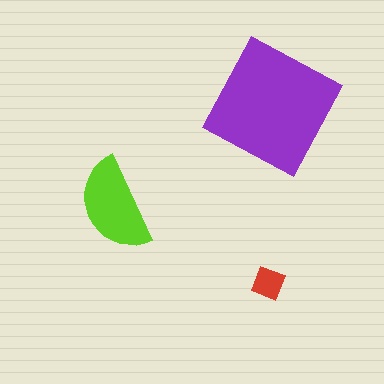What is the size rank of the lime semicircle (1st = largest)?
2nd.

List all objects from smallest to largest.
The red diamond, the lime semicircle, the purple square.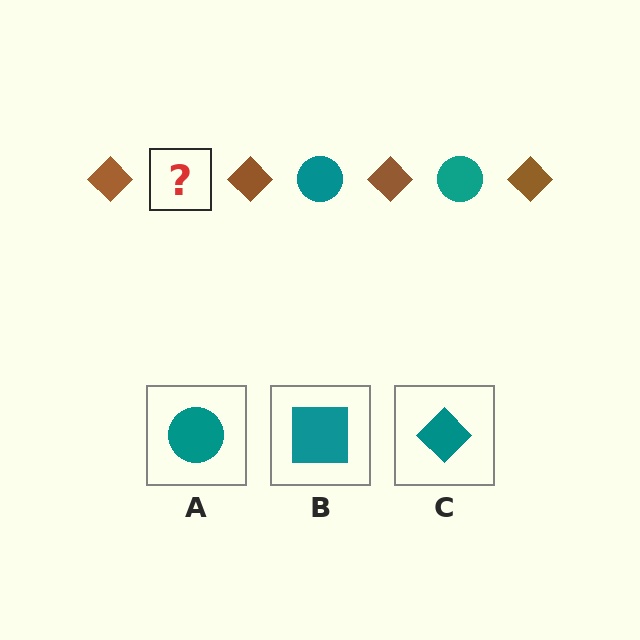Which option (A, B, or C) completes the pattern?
A.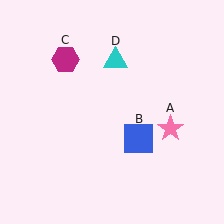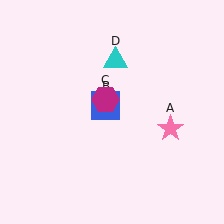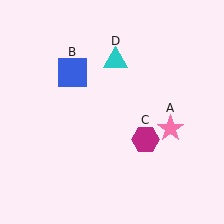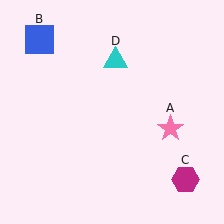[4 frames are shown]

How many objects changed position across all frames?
2 objects changed position: blue square (object B), magenta hexagon (object C).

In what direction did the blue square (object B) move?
The blue square (object B) moved up and to the left.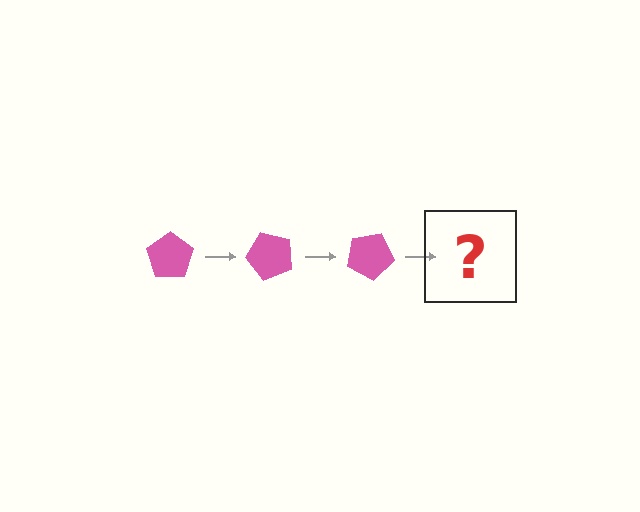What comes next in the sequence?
The next element should be a pink pentagon rotated 150 degrees.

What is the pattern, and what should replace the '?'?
The pattern is that the pentagon rotates 50 degrees each step. The '?' should be a pink pentagon rotated 150 degrees.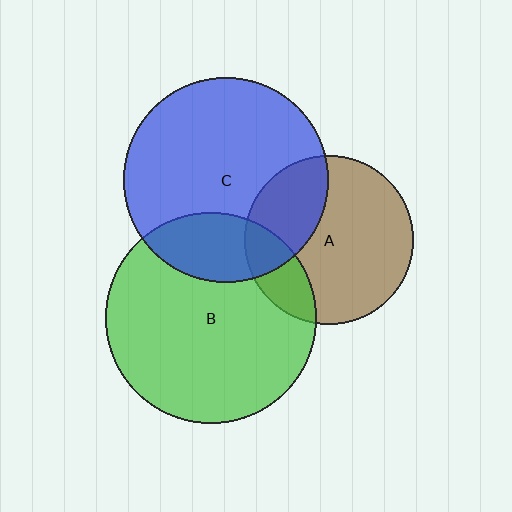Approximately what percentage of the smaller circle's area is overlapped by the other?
Approximately 20%.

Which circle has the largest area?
Circle B (green).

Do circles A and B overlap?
Yes.